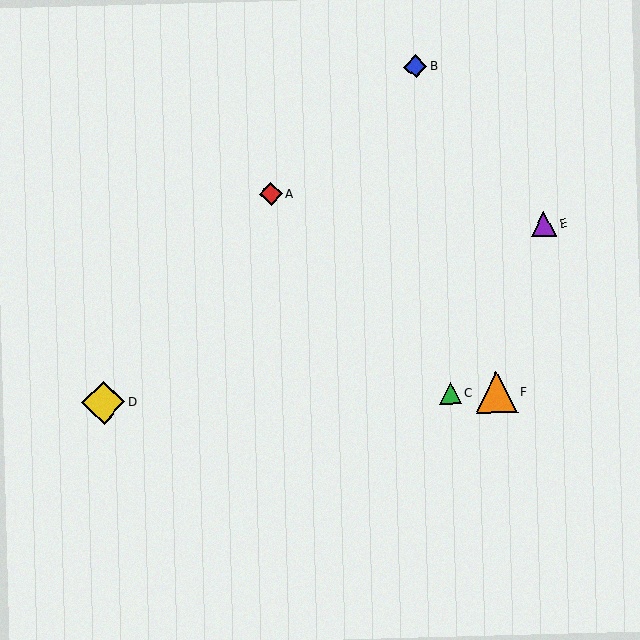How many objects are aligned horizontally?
3 objects (C, D, F) are aligned horizontally.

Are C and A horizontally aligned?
No, C is at y≈393 and A is at y≈194.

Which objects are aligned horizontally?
Objects C, D, F are aligned horizontally.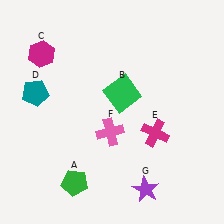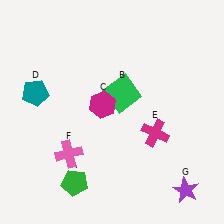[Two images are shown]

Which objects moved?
The objects that moved are: the magenta hexagon (C), the pink cross (F), the purple star (G).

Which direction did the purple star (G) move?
The purple star (G) moved right.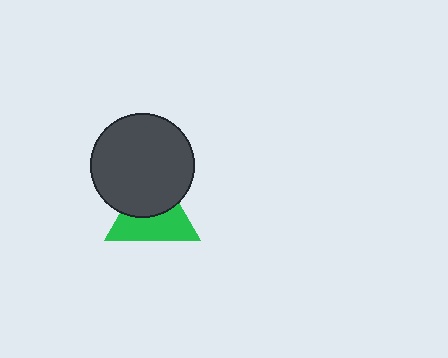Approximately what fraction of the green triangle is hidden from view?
Roughly 45% of the green triangle is hidden behind the dark gray circle.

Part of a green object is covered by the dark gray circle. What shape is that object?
It is a triangle.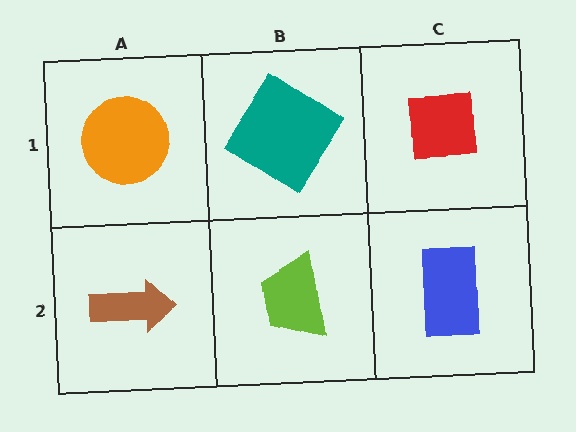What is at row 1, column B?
A teal diamond.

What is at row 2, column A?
A brown arrow.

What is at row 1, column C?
A red square.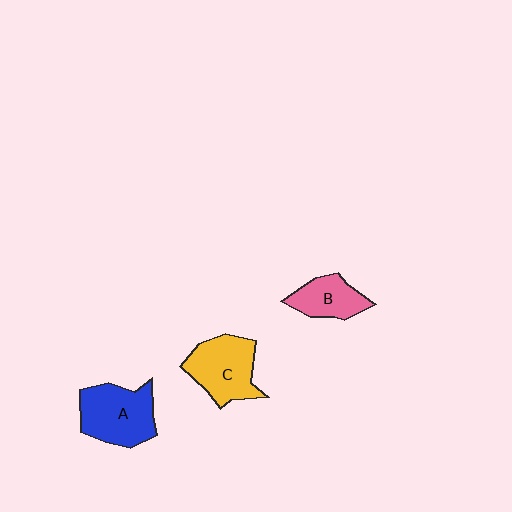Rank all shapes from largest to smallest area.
From largest to smallest: A (blue), C (yellow), B (pink).